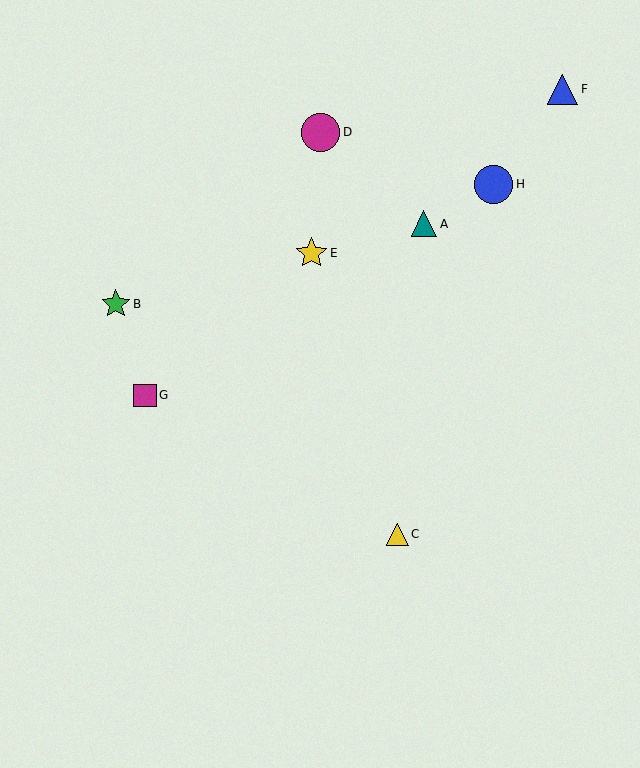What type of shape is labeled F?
Shape F is a blue triangle.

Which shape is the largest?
The magenta circle (labeled D) is the largest.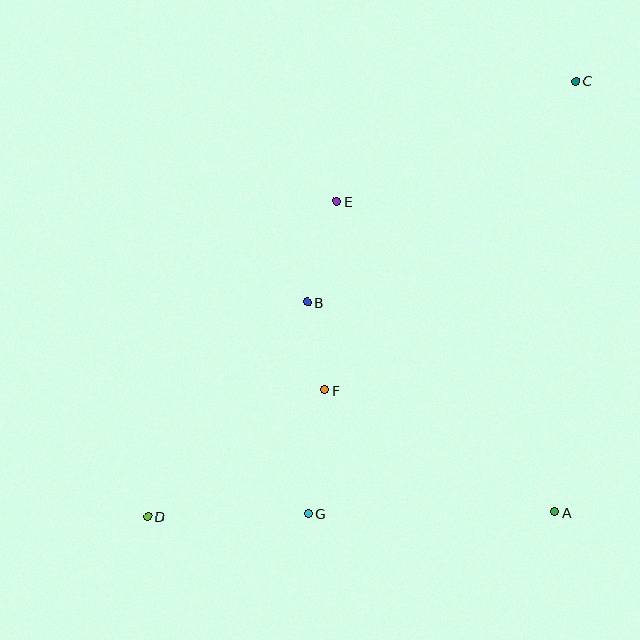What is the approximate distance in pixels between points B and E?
The distance between B and E is approximately 105 pixels.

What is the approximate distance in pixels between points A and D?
The distance between A and D is approximately 407 pixels.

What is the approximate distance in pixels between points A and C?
The distance between A and C is approximately 432 pixels.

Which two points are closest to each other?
Points B and F are closest to each other.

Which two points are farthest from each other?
Points C and D are farthest from each other.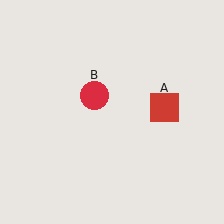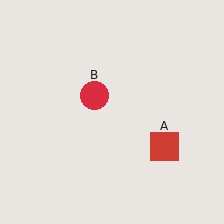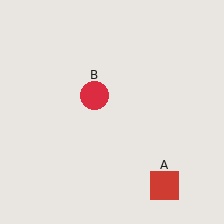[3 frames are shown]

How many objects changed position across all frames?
1 object changed position: red square (object A).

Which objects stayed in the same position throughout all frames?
Red circle (object B) remained stationary.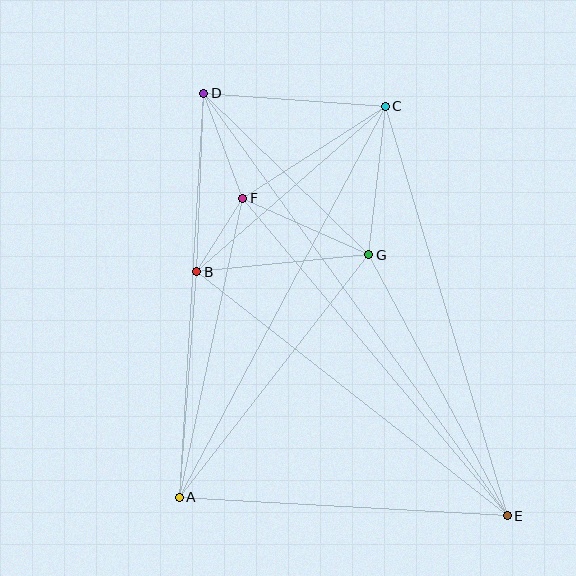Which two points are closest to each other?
Points B and F are closest to each other.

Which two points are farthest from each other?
Points D and E are farthest from each other.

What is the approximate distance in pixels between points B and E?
The distance between B and E is approximately 396 pixels.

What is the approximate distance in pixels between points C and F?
The distance between C and F is approximately 170 pixels.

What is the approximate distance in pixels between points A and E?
The distance between A and E is approximately 329 pixels.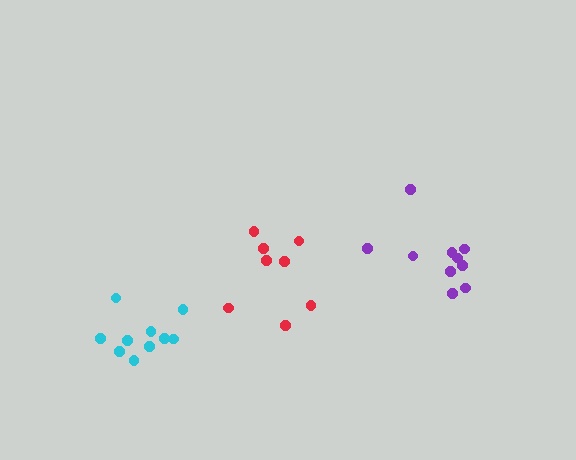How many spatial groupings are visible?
There are 3 spatial groupings.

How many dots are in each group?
Group 1: 8 dots, Group 2: 10 dots, Group 3: 10 dots (28 total).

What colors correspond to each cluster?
The clusters are colored: red, cyan, purple.